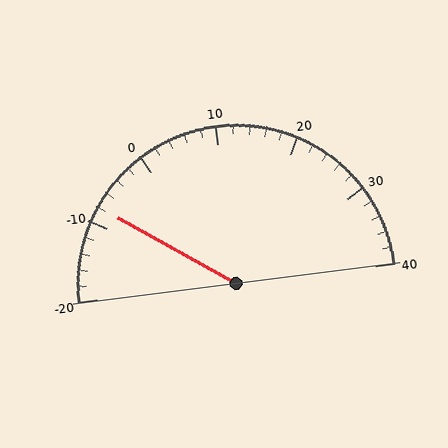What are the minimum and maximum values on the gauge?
The gauge ranges from -20 to 40.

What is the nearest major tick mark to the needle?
The nearest major tick mark is -10.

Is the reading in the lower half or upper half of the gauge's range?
The reading is in the lower half of the range (-20 to 40).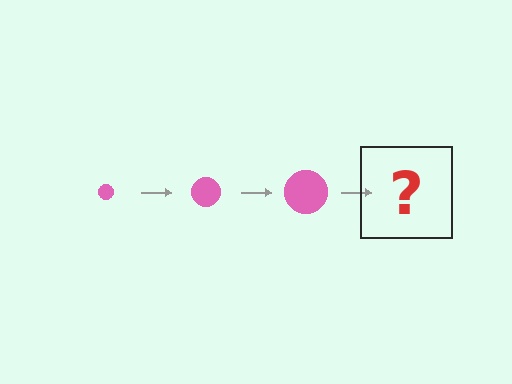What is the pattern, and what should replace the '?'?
The pattern is that the circle gets progressively larger each step. The '?' should be a pink circle, larger than the previous one.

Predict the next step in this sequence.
The next step is a pink circle, larger than the previous one.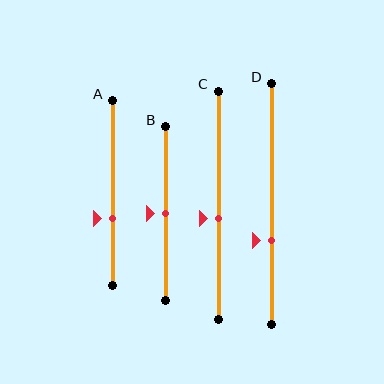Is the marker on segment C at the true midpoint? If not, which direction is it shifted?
No, the marker on segment C is shifted downward by about 6% of the segment length.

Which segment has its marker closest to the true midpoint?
Segment B has its marker closest to the true midpoint.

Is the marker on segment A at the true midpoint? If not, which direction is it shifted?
No, the marker on segment A is shifted downward by about 14% of the segment length.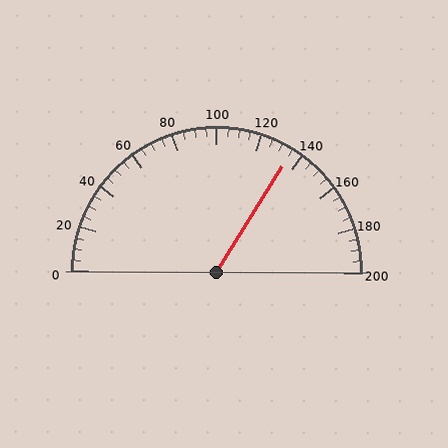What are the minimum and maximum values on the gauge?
The gauge ranges from 0 to 200.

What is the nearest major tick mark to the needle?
The nearest major tick mark is 140.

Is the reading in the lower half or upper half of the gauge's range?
The reading is in the upper half of the range (0 to 200).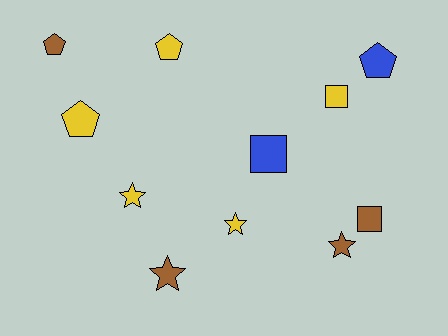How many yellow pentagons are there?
There are 2 yellow pentagons.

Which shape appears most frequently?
Star, with 4 objects.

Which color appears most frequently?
Yellow, with 5 objects.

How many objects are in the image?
There are 11 objects.